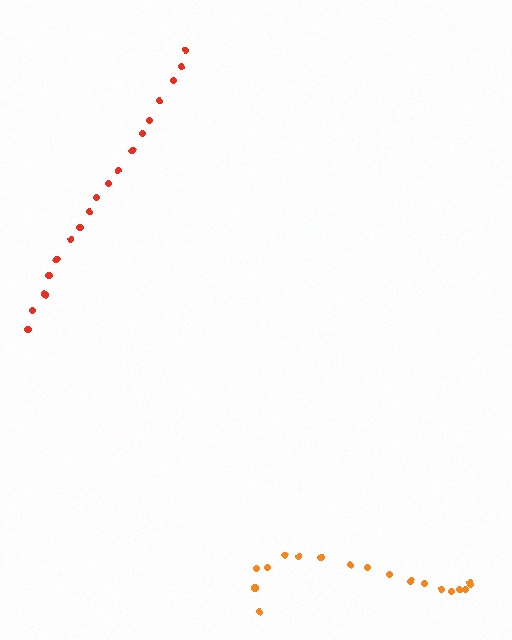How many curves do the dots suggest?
There are 2 distinct paths.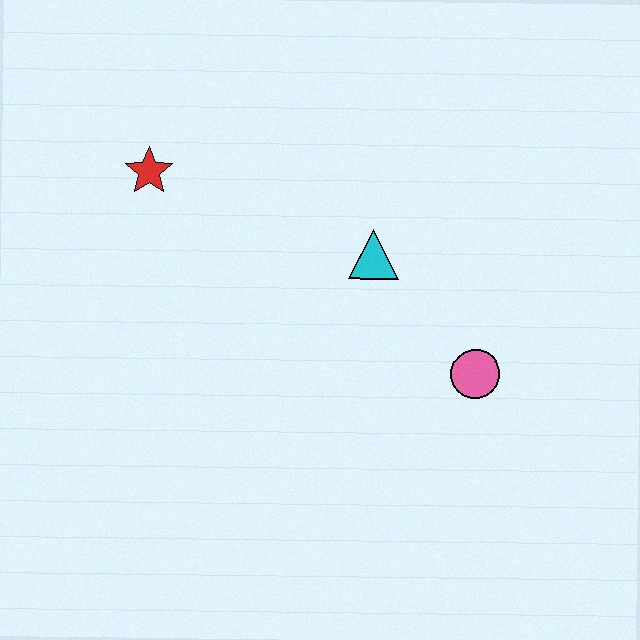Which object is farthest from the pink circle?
The red star is farthest from the pink circle.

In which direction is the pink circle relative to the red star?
The pink circle is to the right of the red star.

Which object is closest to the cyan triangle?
The pink circle is closest to the cyan triangle.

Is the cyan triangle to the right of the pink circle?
No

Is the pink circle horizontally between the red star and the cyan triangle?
No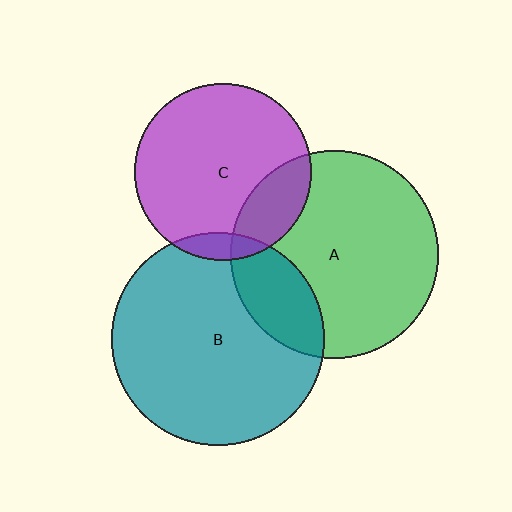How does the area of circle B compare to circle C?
Approximately 1.5 times.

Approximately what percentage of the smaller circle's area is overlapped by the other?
Approximately 20%.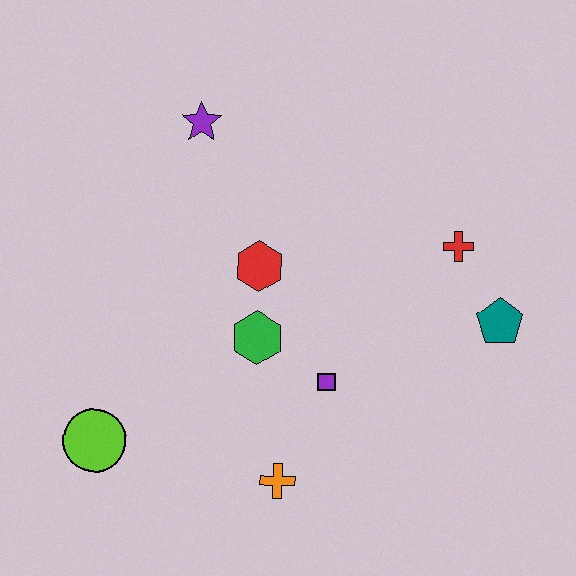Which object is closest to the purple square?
The green hexagon is closest to the purple square.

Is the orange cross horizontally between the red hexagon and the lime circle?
No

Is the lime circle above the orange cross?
Yes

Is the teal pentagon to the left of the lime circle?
No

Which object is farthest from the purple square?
The purple star is farthest from the purple square.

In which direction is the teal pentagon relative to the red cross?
The teal pentagon is below the red cross.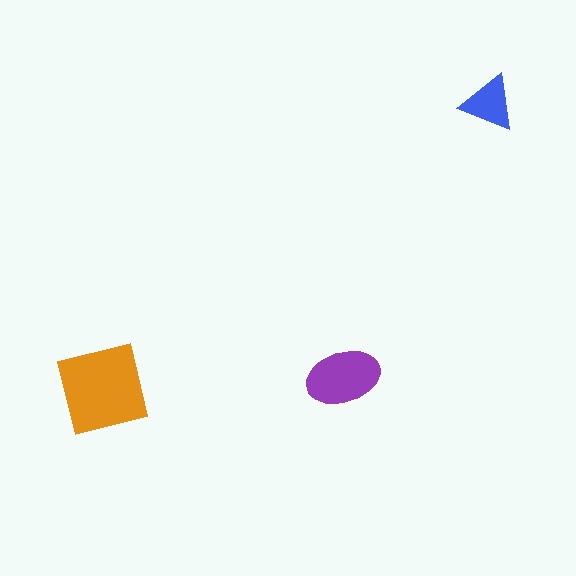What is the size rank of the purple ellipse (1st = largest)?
2nd.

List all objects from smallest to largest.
The blue triangle, the purple ellipse, the orange square.